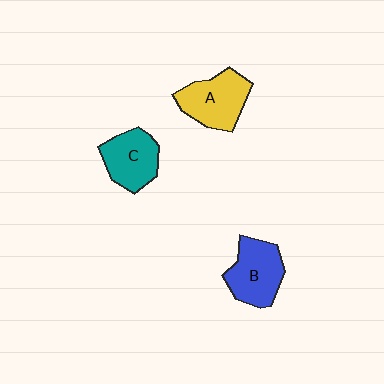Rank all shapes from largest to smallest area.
From largest to smallest: A (yellow), B (blue), C (teal).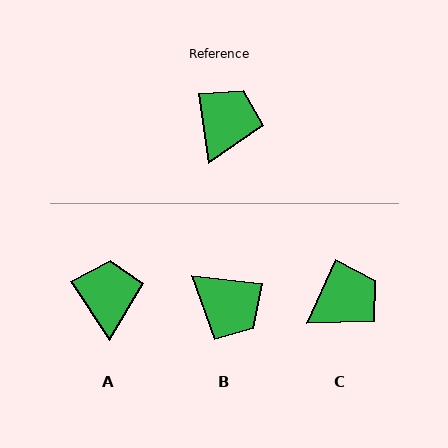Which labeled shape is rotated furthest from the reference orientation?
B, about 105 degrees away.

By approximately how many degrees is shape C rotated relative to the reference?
Approximately 32 degrees clockwise.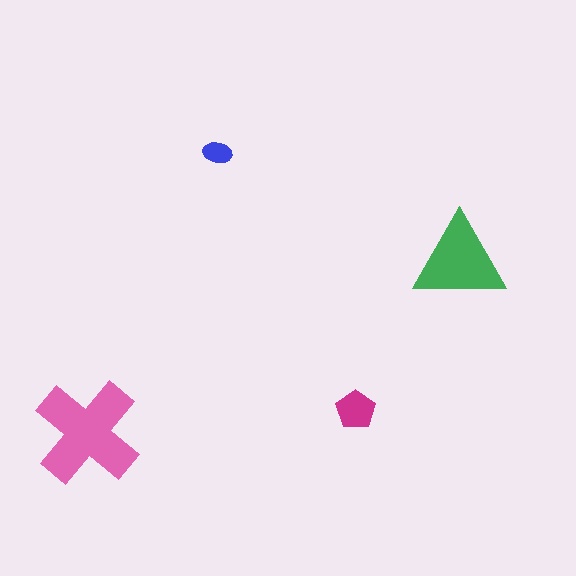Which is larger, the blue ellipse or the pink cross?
The pink cross.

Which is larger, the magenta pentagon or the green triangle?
The green triangle.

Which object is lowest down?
The pink cross is bottommost.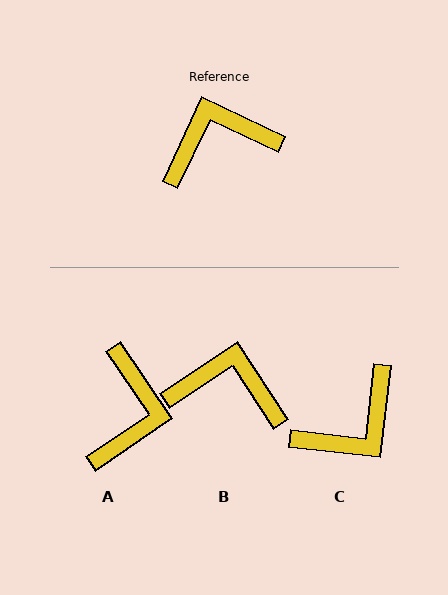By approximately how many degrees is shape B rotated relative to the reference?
Approximately 31 degrees clockwise.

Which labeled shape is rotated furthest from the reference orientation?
C, about 161 degrees away.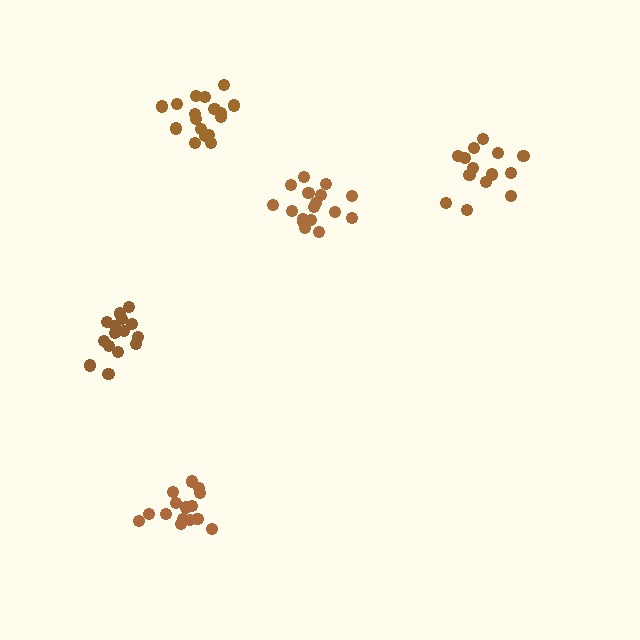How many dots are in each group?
Group 1: 17 dots, Group 2: 15 dots, Group 3: 17 dots, Group 4: 15 dots, Group 5: 14 dots (78 total).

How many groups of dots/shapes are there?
There are 5 groups.